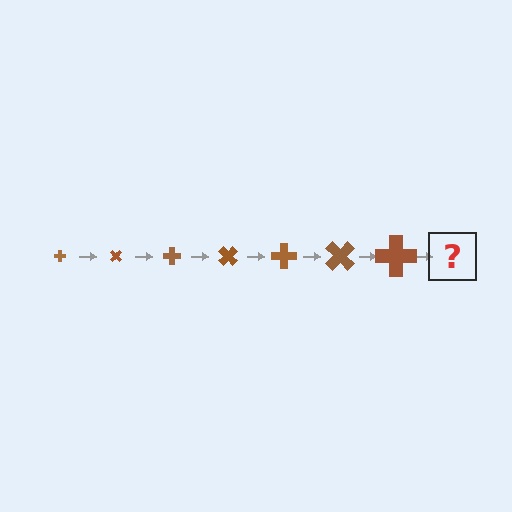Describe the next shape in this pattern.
It should be a cross, larger than the previous one and rotated 315 degrees from the start.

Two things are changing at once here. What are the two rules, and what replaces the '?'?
The two rules are that the cross grows larger each step and it rotates 45 degrees each step. The '?' should be a cross, larger than the previous one and rotated 315 degrees from the start.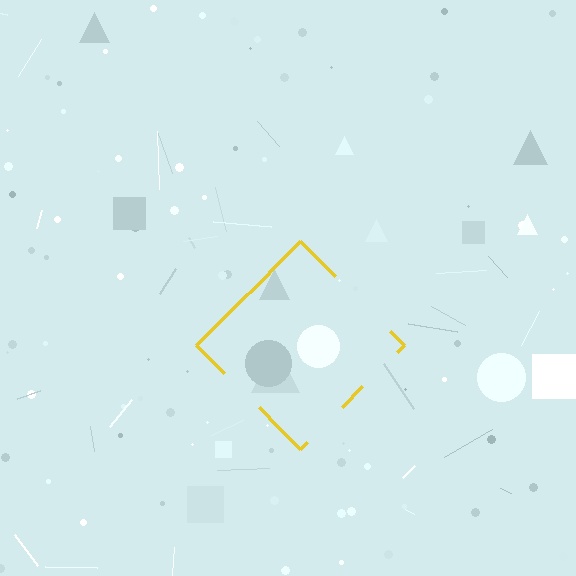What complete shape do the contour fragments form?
The contour fragments form a diamond.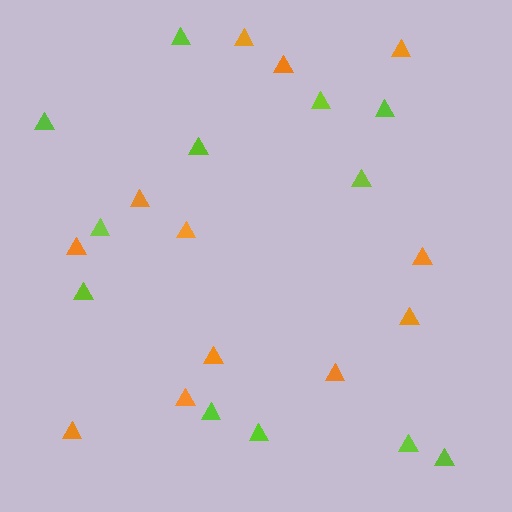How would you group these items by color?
There are 2 groups: one group of lime triangles (12) and one group of orange triangles (12).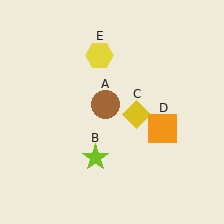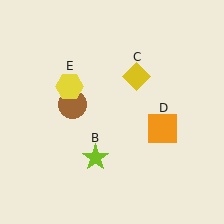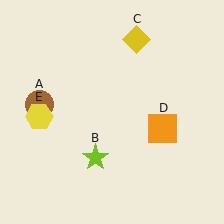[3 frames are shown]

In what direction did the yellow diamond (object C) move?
The yellow diamond (object C) moved up.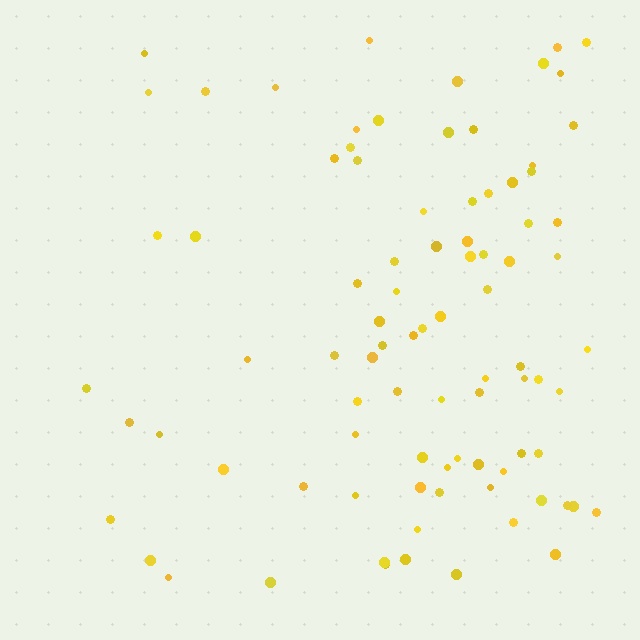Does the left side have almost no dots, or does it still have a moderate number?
Still a moderate number, just noticeably fewer than the right.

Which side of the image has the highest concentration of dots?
The right.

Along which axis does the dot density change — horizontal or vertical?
Horizontal.